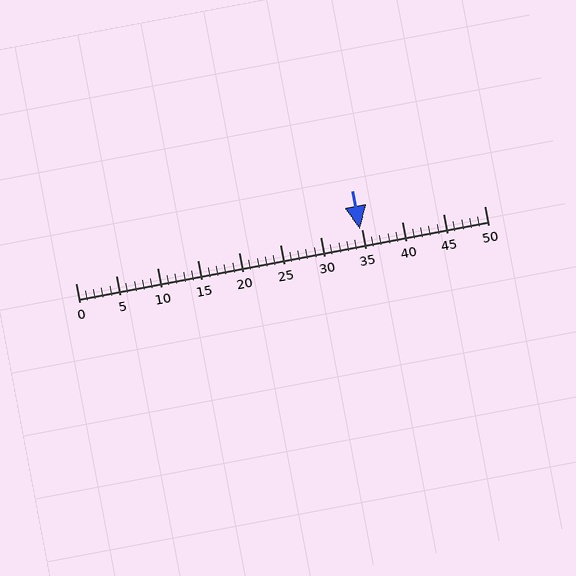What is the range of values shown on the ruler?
The ruler shows values from 0 to 50.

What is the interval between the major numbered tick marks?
The major tick marks are spaced 5 units apart.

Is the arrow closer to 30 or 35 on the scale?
The arrow is closer to 35.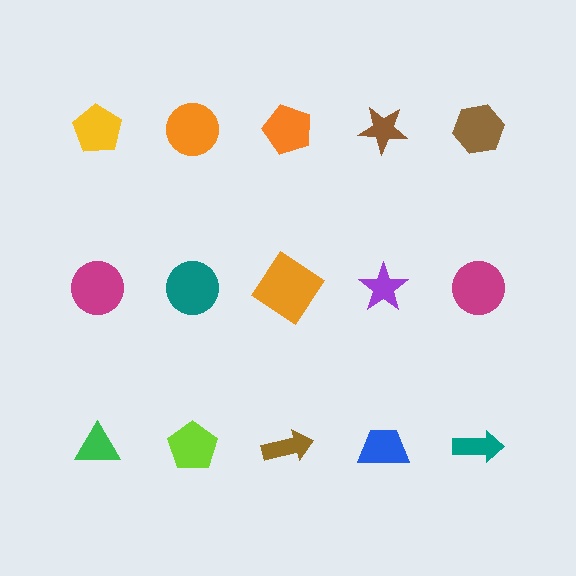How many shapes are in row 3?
5 shapes.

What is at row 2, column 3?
An orange diamond.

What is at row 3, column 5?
A teal arrow.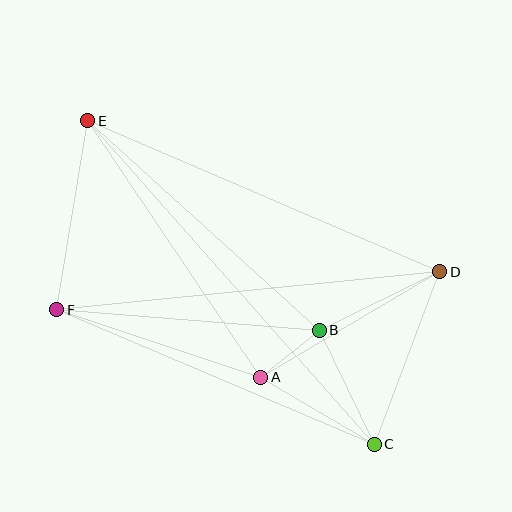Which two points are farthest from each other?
Points C and E are farthest from each other.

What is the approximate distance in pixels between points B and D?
The distance between B and D is approximately 134 pixels.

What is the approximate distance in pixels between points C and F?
The distance between C and F is approximately 345 pixels.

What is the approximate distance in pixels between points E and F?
The distance between E and F is approximately 191 pixels.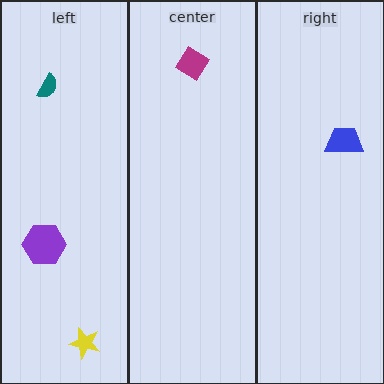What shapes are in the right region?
The blue trapezoid.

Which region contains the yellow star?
The left region.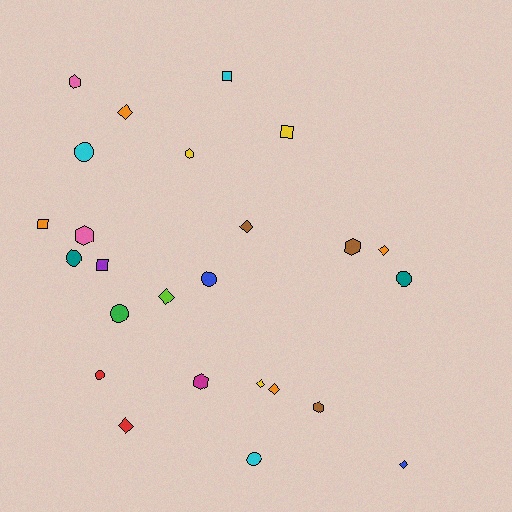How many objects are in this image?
There are 25 objects.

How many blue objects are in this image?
There are 2 blue objects.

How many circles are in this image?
There are 7 circles.